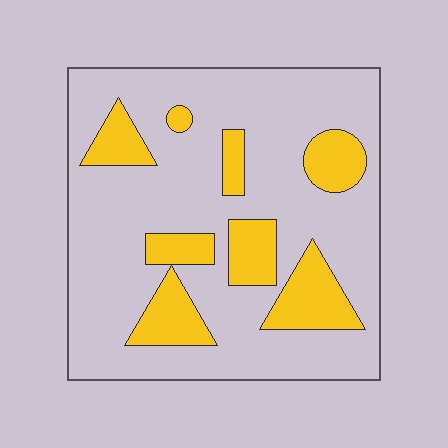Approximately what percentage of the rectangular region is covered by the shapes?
Approximately 25%.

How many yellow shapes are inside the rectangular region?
8.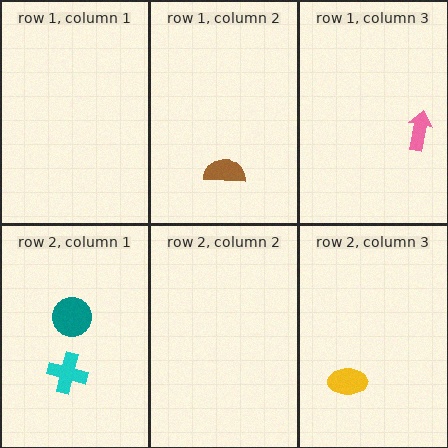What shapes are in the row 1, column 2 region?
The brown semicircle.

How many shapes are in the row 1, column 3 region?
1.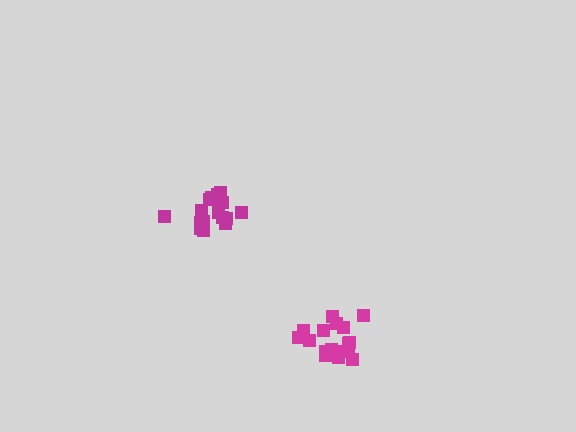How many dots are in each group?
Group 1: 17 dots, Group 2: 16 dots (33 total).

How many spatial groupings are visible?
There are 2 spatial groupings.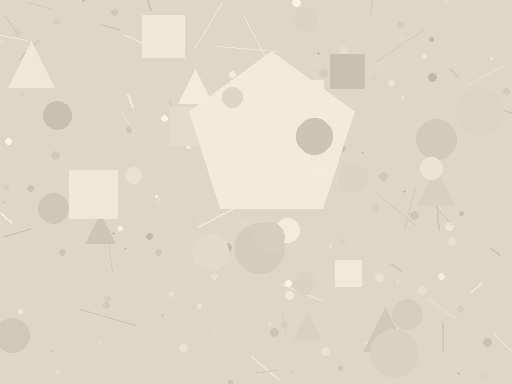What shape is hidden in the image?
A pentagon is hidden in the image.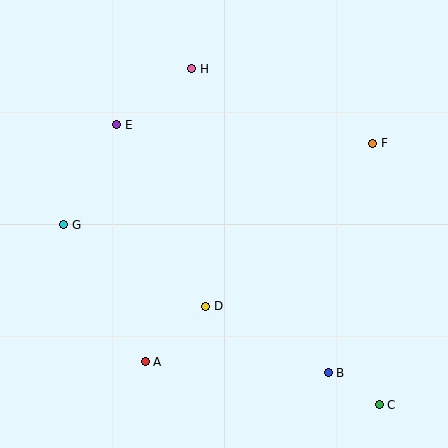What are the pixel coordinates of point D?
Point D is at (206, 306).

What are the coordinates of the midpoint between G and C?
The midpoint between G and C is at (222, 315).